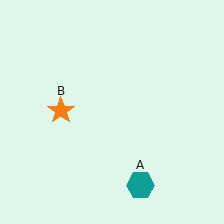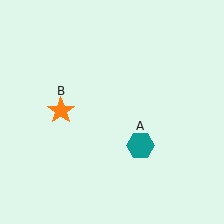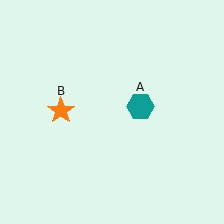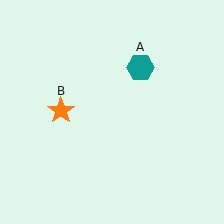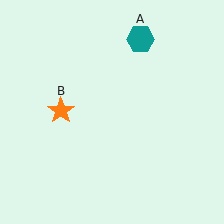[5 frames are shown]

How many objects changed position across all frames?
1 object changed position: teal hexagon (object A).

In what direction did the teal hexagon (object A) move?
The teal hexagon (object A) moved up.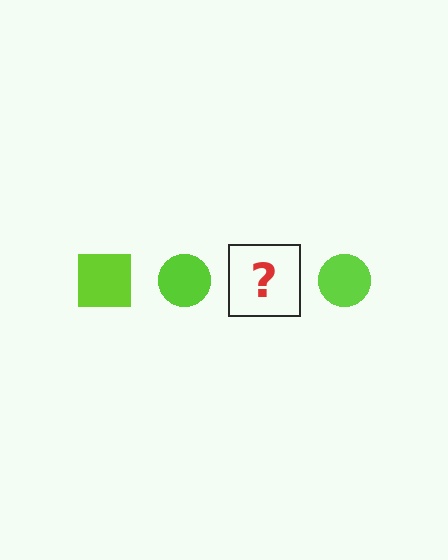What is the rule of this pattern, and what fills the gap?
The rule is that the pattern cycles through square, circle shapes in lime. The gap should be filled with a lime square.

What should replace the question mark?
The question mark should be replaced with a lime square.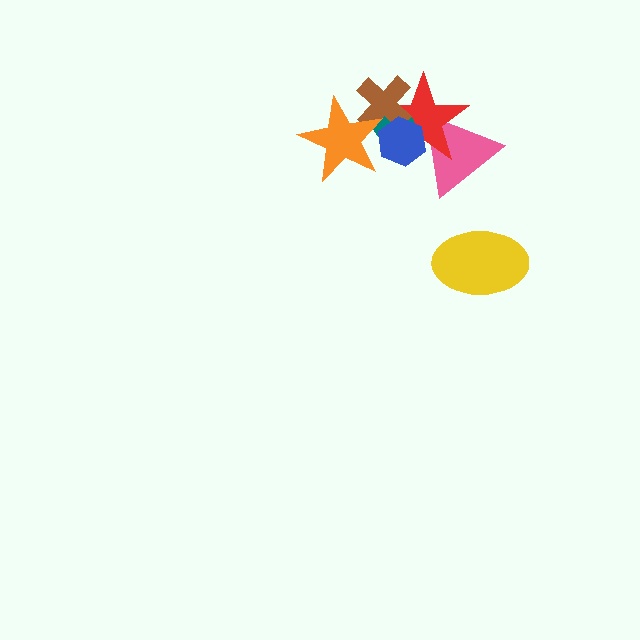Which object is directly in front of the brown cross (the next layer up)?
The blue hexagon is directly in front of the brown cross.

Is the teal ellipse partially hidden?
Yes, it is partially covered by another shape.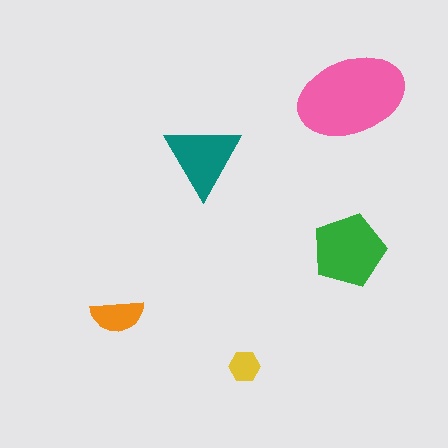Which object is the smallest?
The yellow hexagon.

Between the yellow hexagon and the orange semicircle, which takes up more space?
The orange semicircle.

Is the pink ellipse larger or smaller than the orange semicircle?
Larger.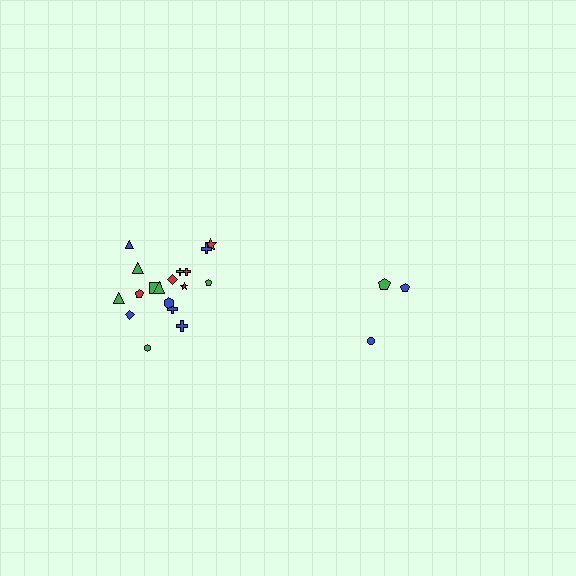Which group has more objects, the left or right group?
The left group.